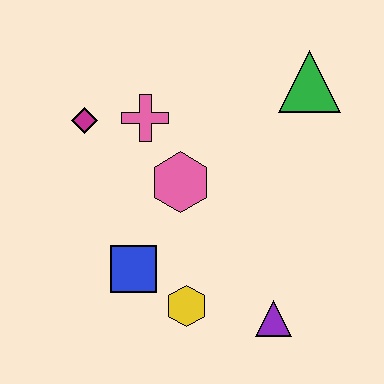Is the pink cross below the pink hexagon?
No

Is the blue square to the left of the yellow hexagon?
Yes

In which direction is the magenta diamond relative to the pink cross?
The magenta diamond is to the left of the pink cross.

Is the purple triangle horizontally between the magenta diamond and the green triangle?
Yes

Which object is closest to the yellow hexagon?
The blue square is closest to the yellow hexagon.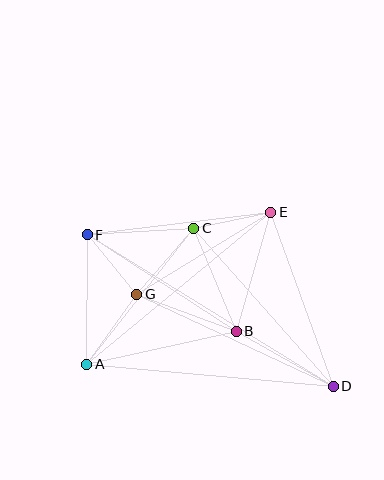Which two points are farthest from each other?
Points D and F are farthest from each other.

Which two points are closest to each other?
Points F and G are closest to each other.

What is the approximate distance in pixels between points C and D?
The distance between C and D is approximately 211 pixels.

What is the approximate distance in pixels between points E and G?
The distance between E and G is approximately 157 pixels.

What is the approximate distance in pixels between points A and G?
The distance between A and G is approximately 86 pixels.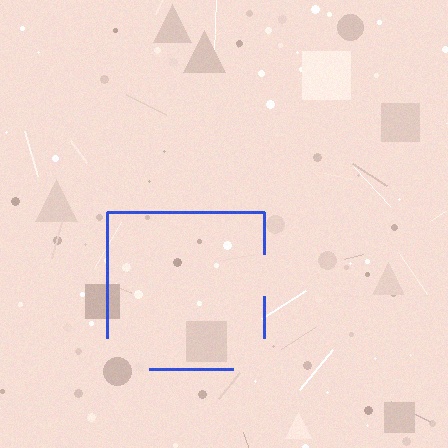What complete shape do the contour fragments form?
The contour fragments form a square.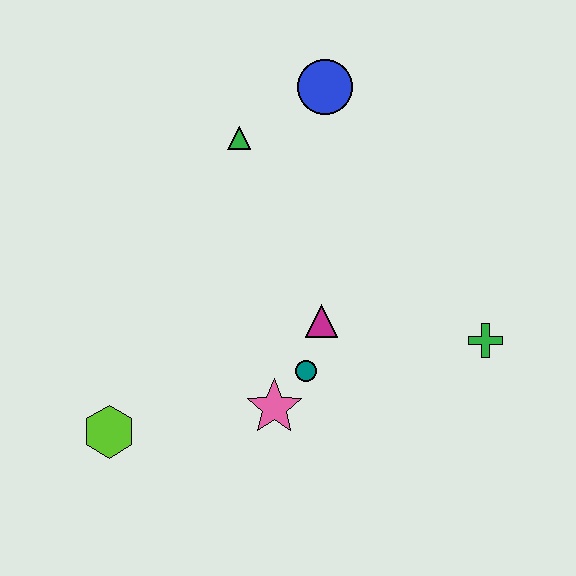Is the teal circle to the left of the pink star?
No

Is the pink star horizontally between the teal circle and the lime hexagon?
Yes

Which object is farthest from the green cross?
The lime hexagon is farthest from the green cross.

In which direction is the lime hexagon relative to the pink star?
The lime hexagon is to the left of the pink star.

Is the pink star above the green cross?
No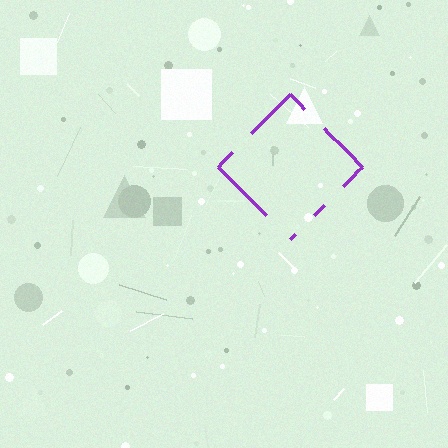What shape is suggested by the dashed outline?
The dashed outline suggests a diamond.